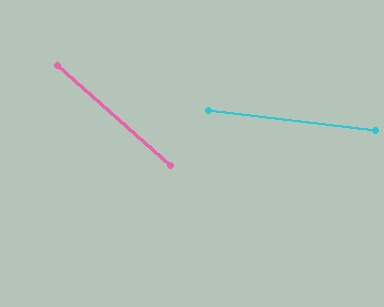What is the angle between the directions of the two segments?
Approximately 35 degrees.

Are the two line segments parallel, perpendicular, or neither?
Neither parallel nor perpendicular — they differ by about 35°.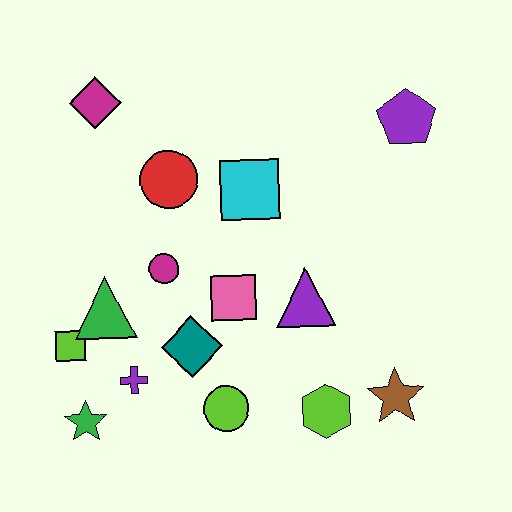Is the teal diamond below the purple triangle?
Yes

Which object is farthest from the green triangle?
The purple pentagon is farthest from the green triangle.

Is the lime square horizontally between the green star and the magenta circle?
No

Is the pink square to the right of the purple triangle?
No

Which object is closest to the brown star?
The lime hexagon is closest to the brown star.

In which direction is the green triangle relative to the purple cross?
The green triangle is above the purple cross.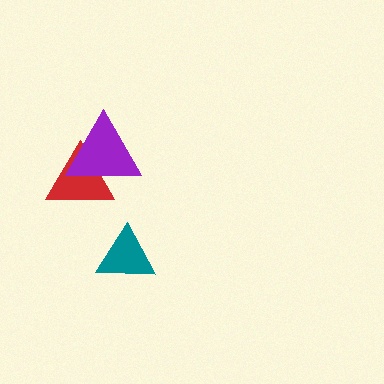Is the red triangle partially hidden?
Yes, it is partially covered by another shape.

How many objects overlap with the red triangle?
1 object overlaps with the red triangle.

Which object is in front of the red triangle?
The purple triangle is in front of the red triangle.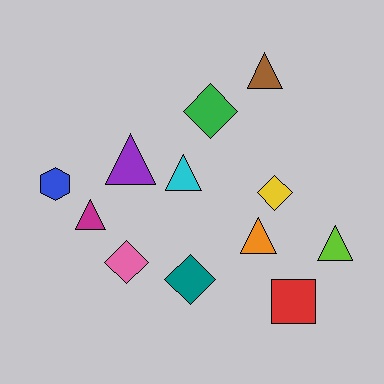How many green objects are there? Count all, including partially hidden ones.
There is 1 green object.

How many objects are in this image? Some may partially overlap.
There are 12 objects.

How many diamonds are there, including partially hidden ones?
There are 4 diamonds.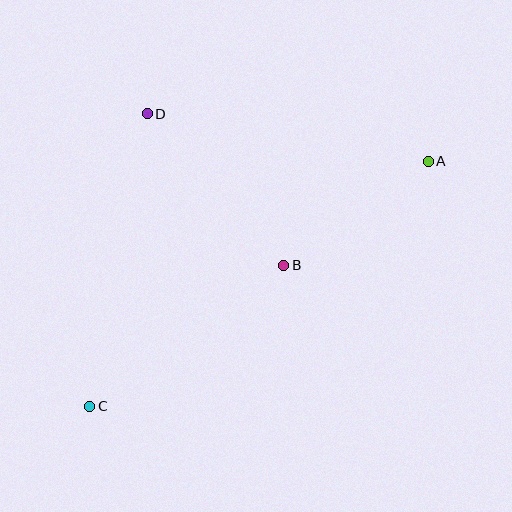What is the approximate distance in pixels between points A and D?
The distance between A and D is approximately 285 pixels.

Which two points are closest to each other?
Points A and B are closest to each other.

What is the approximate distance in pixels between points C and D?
The distance between C and D is approximately 298 pixels.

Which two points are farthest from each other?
Points A and C are farthest from each other.